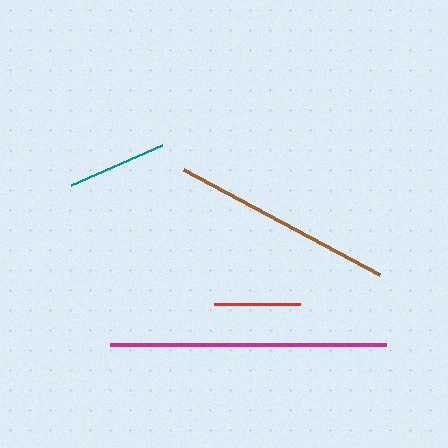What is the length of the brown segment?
The brown segment is approximately 223 pixels long.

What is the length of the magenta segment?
The magenta segment is approximately 276 pixels long.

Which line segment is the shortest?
The red line is the shortest at approximately 87 pixels.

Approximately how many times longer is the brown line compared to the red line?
The brown line is approximately 2.6 times the length of the red line.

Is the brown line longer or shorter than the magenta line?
The magenta line is longer than the brown line.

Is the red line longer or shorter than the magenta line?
The magenta line is longer than the red line.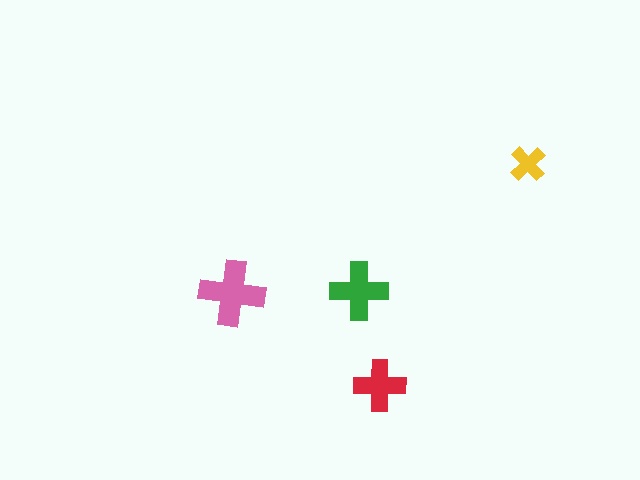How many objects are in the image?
There are 4 objects in the image.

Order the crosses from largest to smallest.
the pink one, the green one, the red one, the yellow one.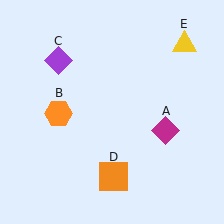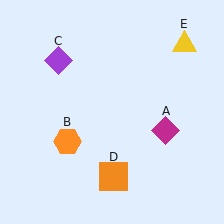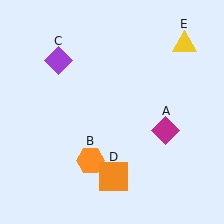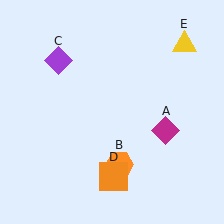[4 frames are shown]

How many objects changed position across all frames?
1 object changed position: orange hexagon (object B).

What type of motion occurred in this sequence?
The orange hexagon (object B) rotated counterclockwise around the center of the scene.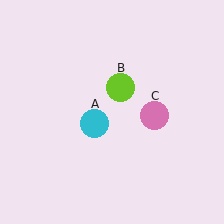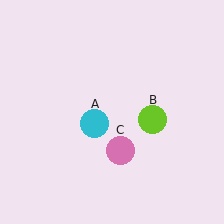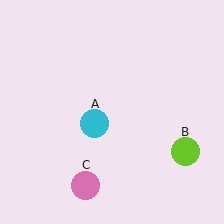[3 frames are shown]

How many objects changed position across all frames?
2 objects changed position: lime circle (object B), pink circle (object C).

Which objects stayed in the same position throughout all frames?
Cyan circle (object A) remained stationary.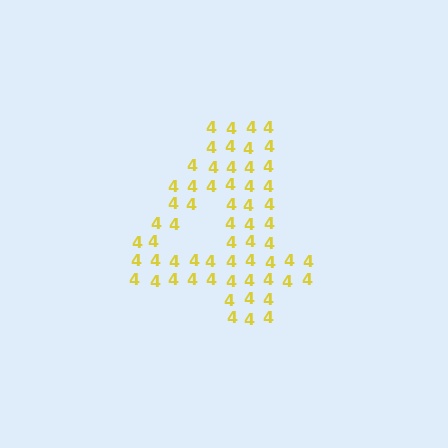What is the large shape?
The large shape is the digit 4.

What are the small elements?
The small elements are digit 4's.